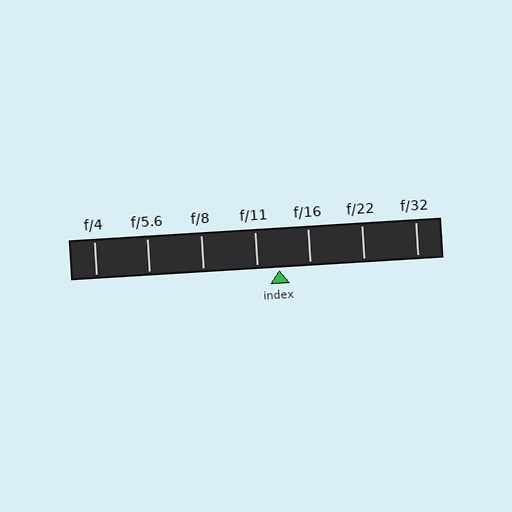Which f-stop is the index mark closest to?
The index mark is closest to f/11.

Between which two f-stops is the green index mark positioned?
The index mark is between f/11 and f/16.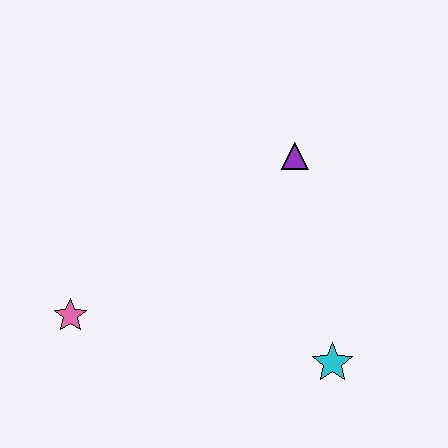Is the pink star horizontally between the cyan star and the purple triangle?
No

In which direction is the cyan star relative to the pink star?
The cyan star is to the right of the pink star.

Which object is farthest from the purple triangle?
The pink star is farthest from the purple triangle.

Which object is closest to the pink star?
The cyan star is closest to the pink star.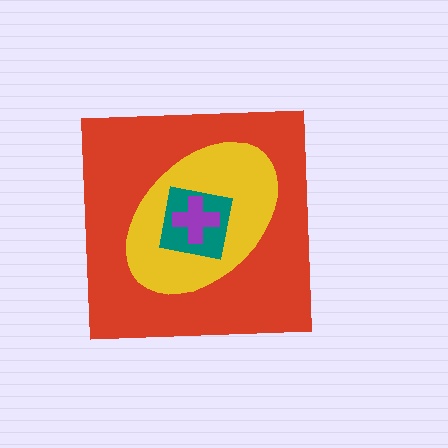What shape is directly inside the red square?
The yellow ellipse.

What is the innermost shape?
The purple cross.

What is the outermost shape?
The red square.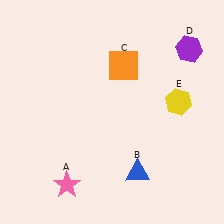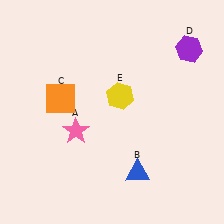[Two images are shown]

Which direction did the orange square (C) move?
The orange square (C) moved left.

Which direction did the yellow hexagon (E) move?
The yellow hexagon (E) moved left.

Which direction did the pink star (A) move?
The pink star (A) moved up.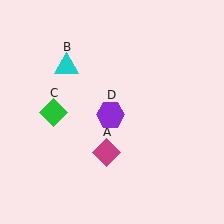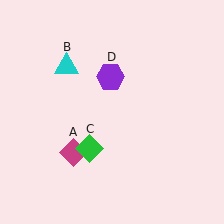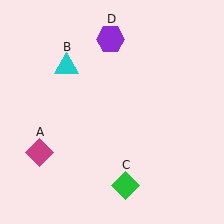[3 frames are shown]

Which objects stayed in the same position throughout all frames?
Cyan triangle (object B) remained stationary.